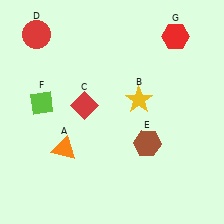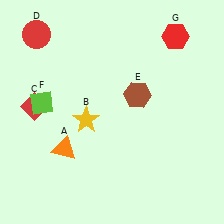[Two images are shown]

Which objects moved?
The objects that moved are: the yellow star (B), the red diamond (C), the brown hexagon (E).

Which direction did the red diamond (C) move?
The red diamond (C) moved left.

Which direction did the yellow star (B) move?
The yellow star (B) moved left.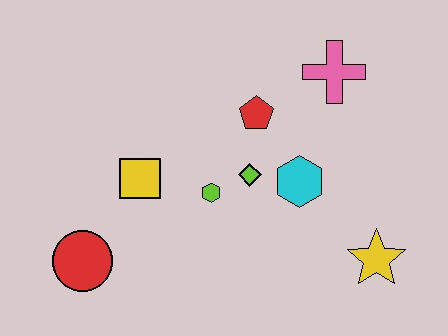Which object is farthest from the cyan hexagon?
The red circle is farthest from the cyan hexagon.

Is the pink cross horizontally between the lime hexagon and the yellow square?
No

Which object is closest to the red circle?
The yellow square is closest to the red circle.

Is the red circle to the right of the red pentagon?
No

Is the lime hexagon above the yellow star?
Yes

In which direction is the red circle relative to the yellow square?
The red circle is below the yellow square.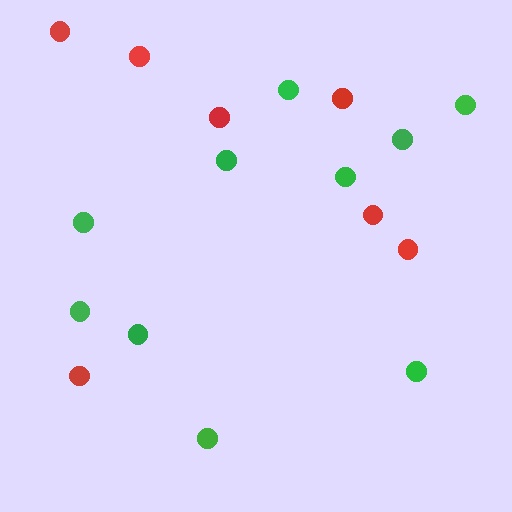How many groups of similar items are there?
There are 2 groups: one group of green circles (10) and one group of red circles (7).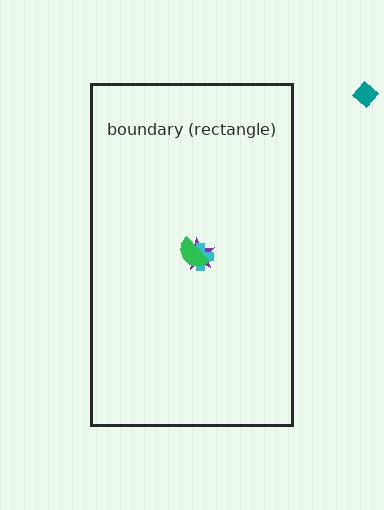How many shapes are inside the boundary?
3 inside, 1 outside.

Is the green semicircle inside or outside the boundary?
Inside.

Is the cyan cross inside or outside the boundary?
Inside.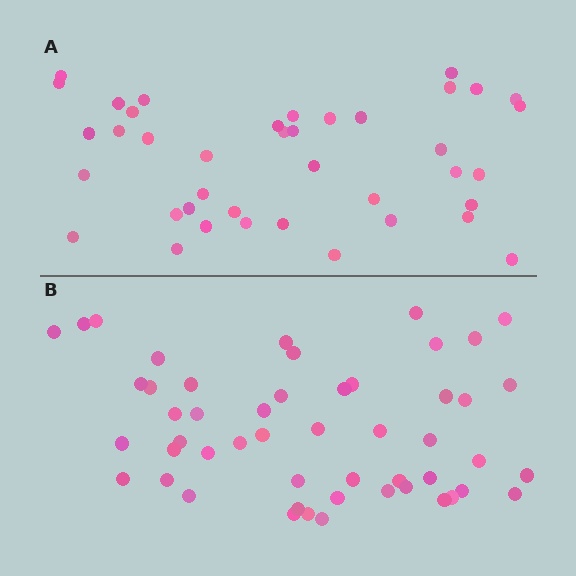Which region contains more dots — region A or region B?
Region B (the bottom region) has more dots.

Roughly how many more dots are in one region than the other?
Region B has roughly 12 or so more dots than region A.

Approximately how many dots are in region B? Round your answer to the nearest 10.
About 50 dots. (The exact count is 51, which rounds to 50.)